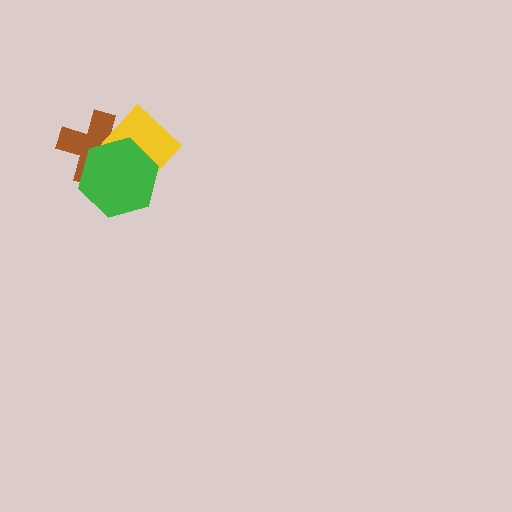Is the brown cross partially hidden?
Yes, it is partially covered by another shape.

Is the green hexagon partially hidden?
No, no other shape covers it.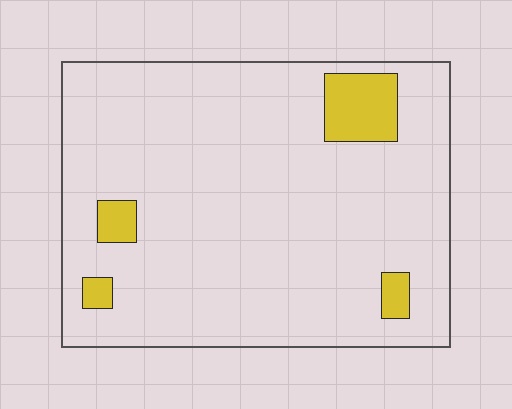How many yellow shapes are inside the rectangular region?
4.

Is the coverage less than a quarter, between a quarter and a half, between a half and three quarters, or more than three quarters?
Less than a quarter.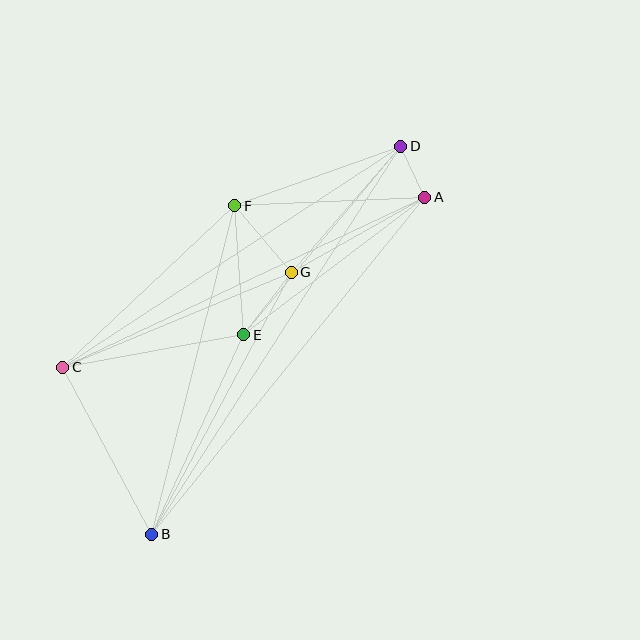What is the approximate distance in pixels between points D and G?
The distance between D and G is approximately 167 pixels.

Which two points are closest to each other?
Points A and D are closest to each other.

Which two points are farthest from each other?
Points B and D are farthest from each other.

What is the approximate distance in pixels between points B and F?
The distance between B and F is approximately 339 pixels.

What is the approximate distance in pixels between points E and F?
The distance between E and F is approximately 129 pixels.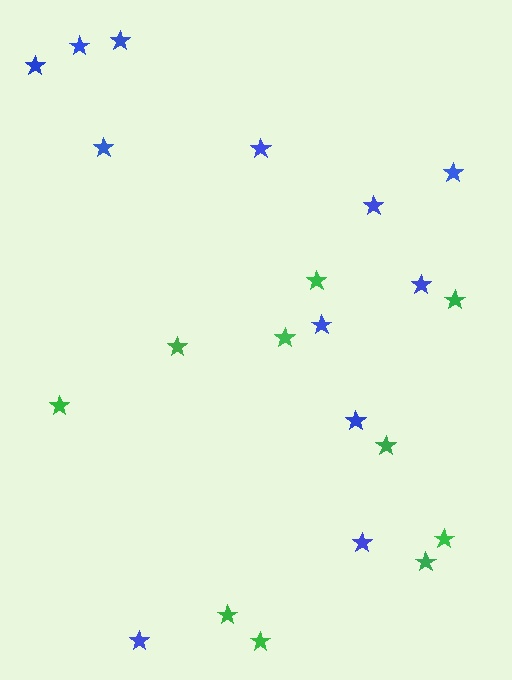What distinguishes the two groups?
There are 2 groups: one group of blue stars (12) and one group of green stars (10).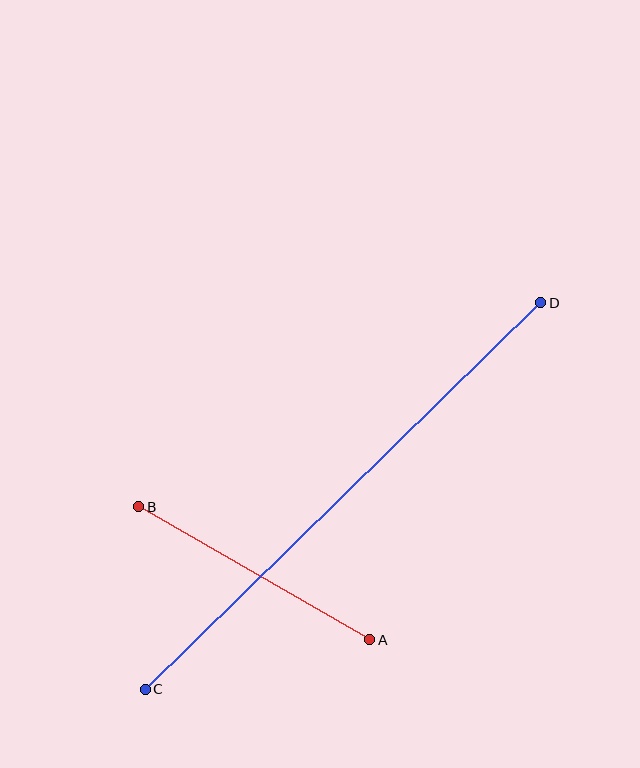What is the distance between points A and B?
The distance is approximately 266 pixels.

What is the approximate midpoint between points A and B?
The midpoint is at approximately (254, 573) pixels.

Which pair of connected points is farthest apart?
Points C and D are farthest apart.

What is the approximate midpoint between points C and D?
The midpoint is at approximately (343, 496) pixels.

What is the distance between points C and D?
The distance is approximately 553 pixels.